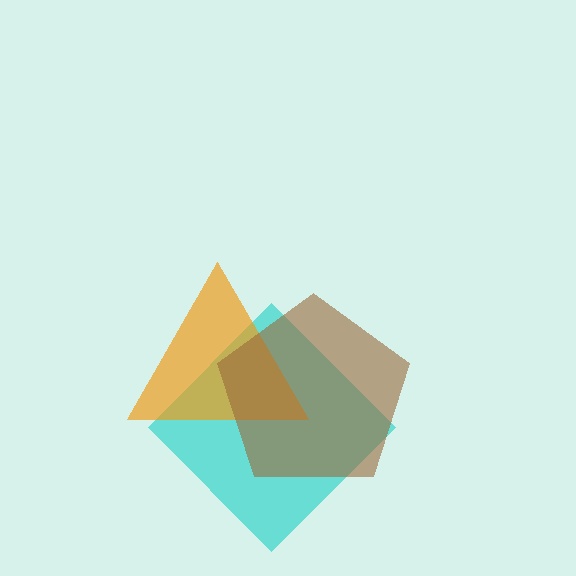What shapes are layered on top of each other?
The layered shapes are: a cyan diamond, an orange triangle, a brown pentagon.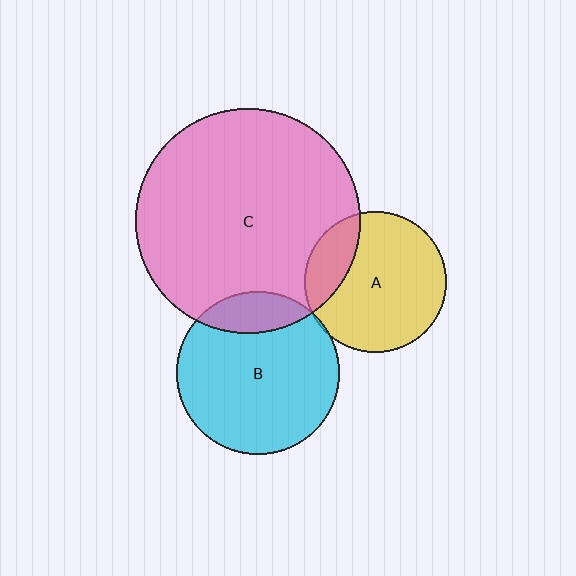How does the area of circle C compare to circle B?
Approximately 1.9 times.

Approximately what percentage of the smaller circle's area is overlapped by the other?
Approximately 15%.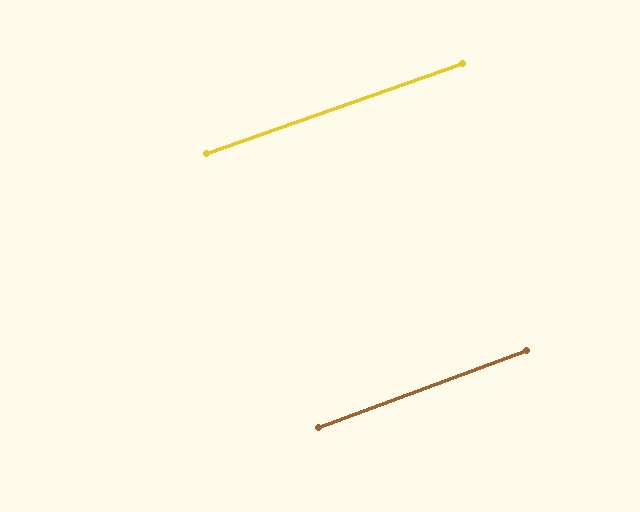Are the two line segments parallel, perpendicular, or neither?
Parallel — their directions differ by only 1.0°.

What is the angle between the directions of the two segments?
Approximately 1 degree.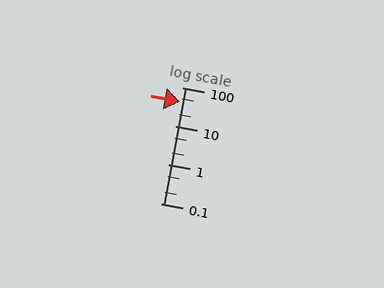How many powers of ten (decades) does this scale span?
The scale spans 3 decades, from 0.1 to 100.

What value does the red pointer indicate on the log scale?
The pointer indicates approximately 44.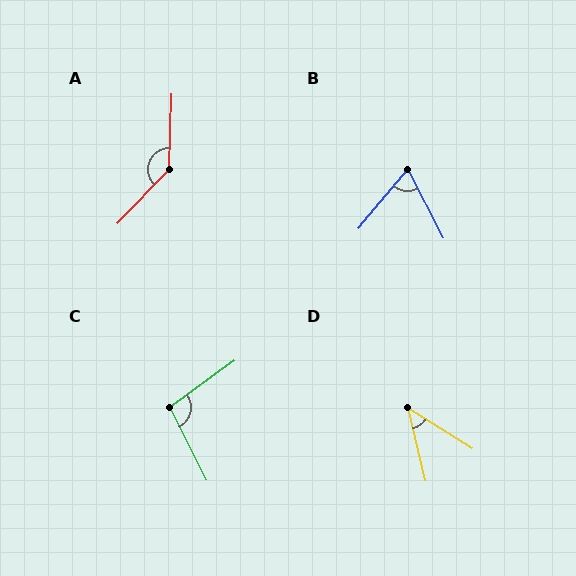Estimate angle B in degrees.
Approximately 67 degrees.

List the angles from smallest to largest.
D (44°), B (67°), C (99°), A (138°).